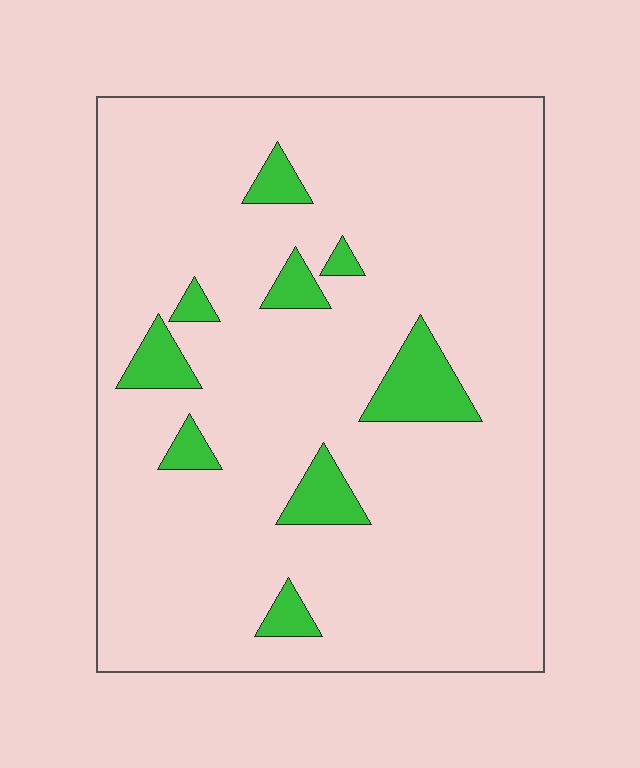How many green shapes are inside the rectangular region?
9.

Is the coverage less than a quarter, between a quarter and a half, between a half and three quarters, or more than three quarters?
Less than a quarter.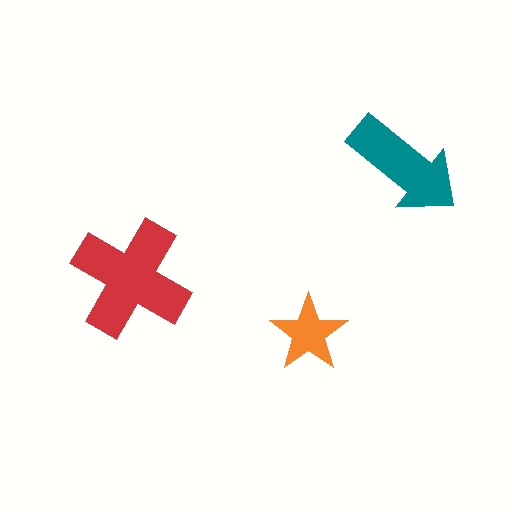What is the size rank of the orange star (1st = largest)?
3rd.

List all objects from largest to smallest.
The red cross, the teal arrow, the orange star.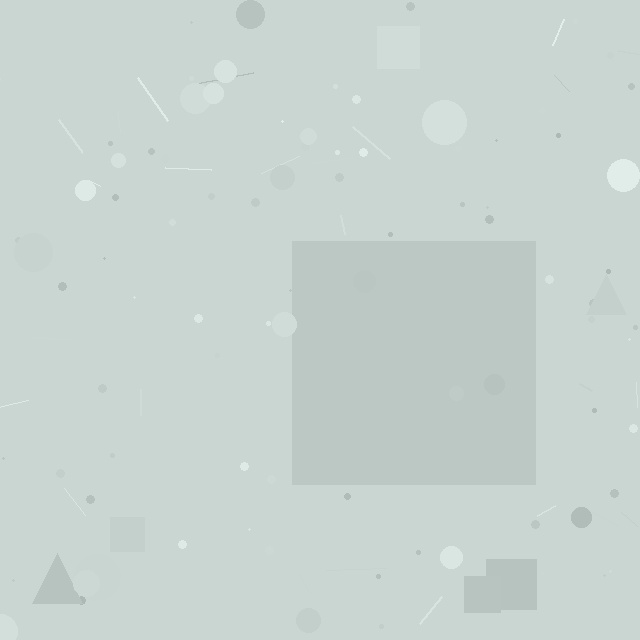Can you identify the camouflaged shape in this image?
The camouflaged shape is a square.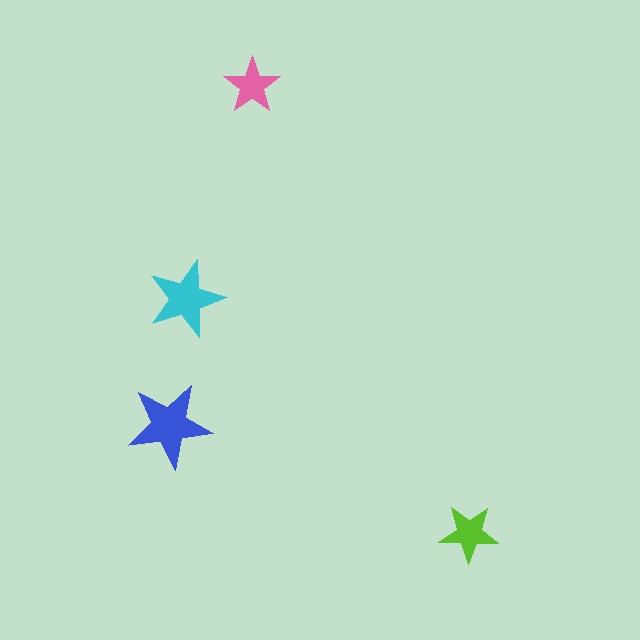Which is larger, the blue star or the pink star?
The blue one.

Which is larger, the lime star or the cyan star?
The cyan one.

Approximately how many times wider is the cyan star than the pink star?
About 1.5 times wider.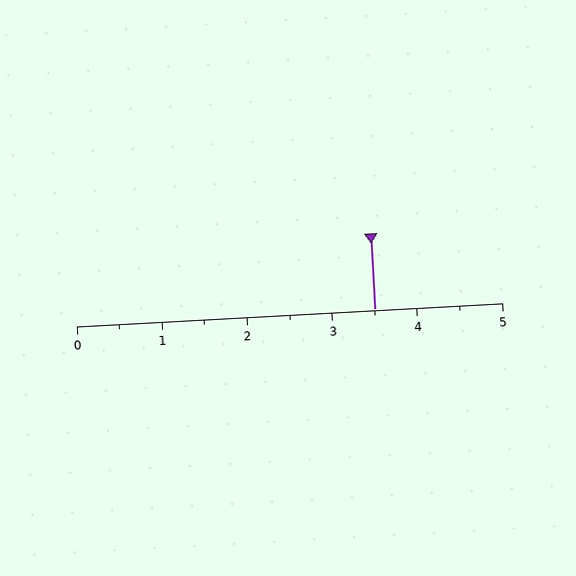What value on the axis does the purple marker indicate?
The marker indicates approximately 3.5.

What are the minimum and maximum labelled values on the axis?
The axis runs from 0 to 5.